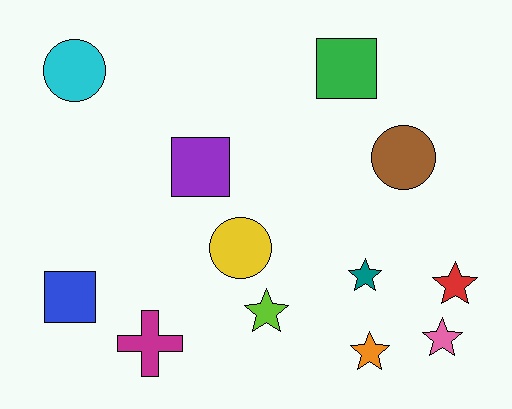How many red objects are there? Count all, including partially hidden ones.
There is 1 red object.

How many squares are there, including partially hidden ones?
There are 3 squares.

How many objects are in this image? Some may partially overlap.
There are 12 objects.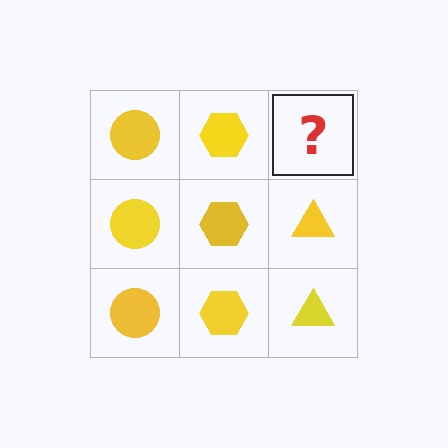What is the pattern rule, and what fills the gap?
The rule is that each column has a consistent shape. The gap should be filled with a yellow triangle.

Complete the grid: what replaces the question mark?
The question mark should be replaced with a yellow triangle.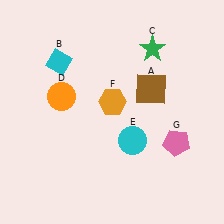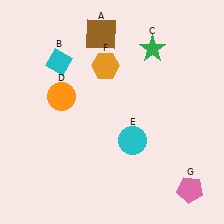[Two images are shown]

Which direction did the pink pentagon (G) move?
The pink pentagon (G) moved down.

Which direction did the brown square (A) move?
The brown square (A) moved up.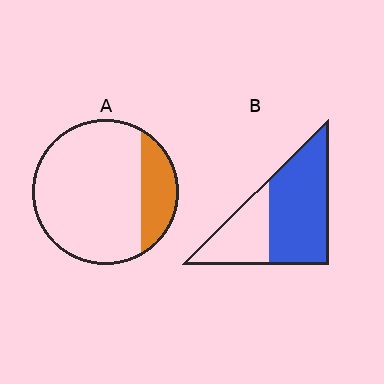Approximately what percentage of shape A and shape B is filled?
A is approximately 20% and B is approximately 65%.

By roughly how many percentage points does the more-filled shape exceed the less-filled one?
By roughly 45 percentage points (B over A).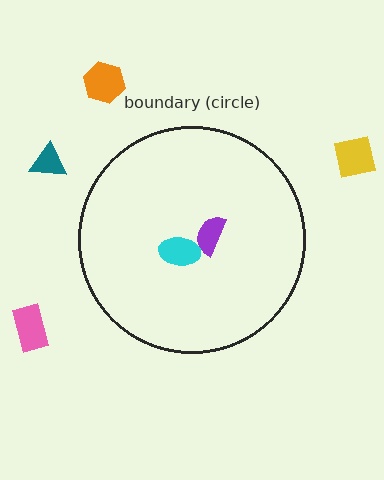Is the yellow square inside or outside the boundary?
Outside.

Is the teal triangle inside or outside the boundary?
Outside.